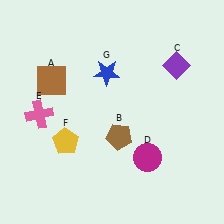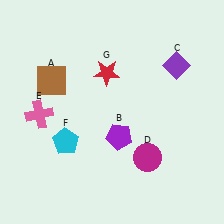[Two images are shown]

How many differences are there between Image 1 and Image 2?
There are 3 differences between the two images.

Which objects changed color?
B changed from brown to purple. F changed from yellow to cyan. G changed from blue to red.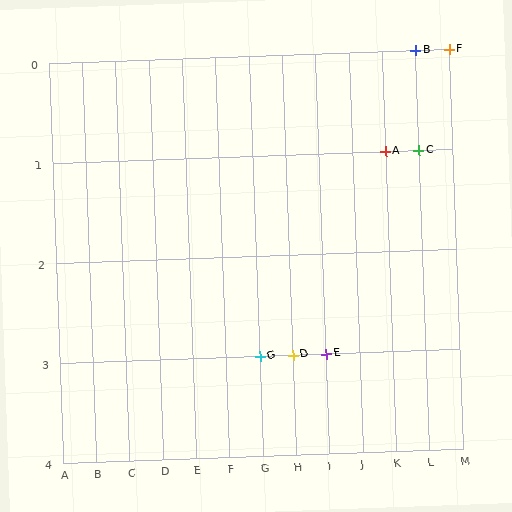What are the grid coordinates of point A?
Point A is at grid coordinates (K, 1).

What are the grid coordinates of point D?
Point D is at grid coordinates (H, 3).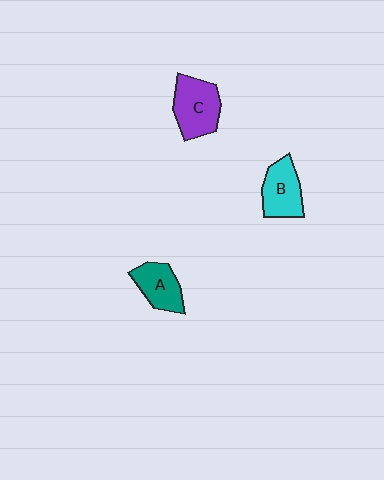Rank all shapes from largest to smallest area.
From largest to smallest: C (purple), B (cyan), A (teal).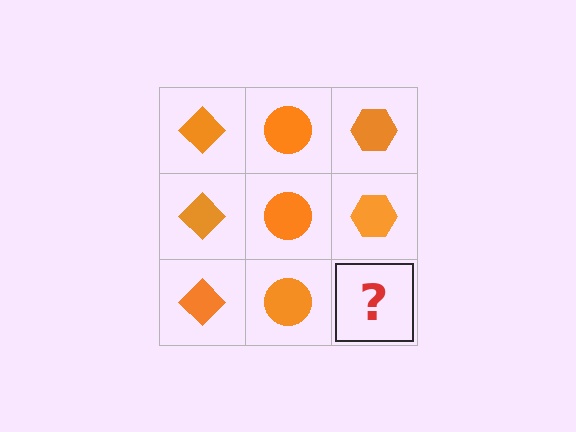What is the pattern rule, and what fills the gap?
The rule is that each column has a consistent shape. The gap should be filled with an orange hexagon.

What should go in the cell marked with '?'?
The missing cell should contain an orange hexagon.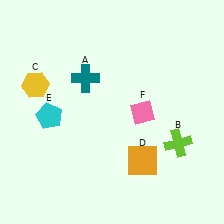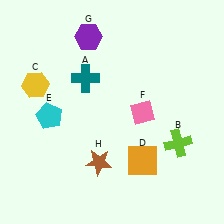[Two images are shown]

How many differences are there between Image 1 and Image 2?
There are 2 differences between the two images.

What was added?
A purple hexagon (G), a brown star (H) were added in Image 2.